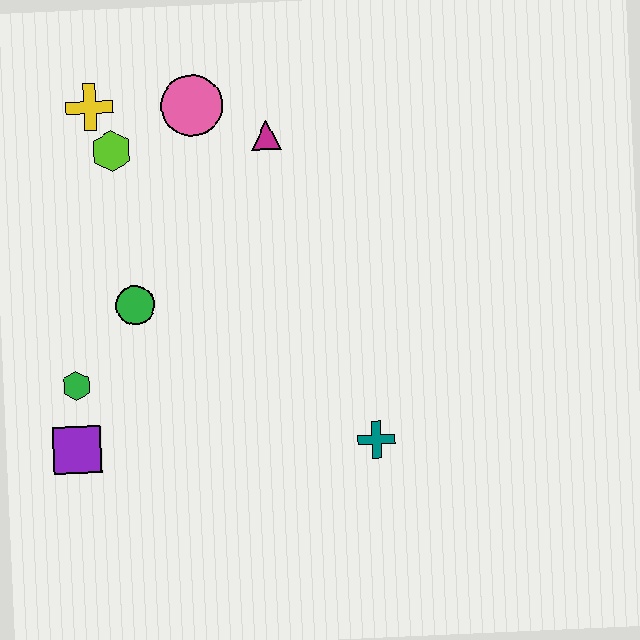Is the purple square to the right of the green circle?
No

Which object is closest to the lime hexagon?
The yellow cross is closest to the lime hexagon.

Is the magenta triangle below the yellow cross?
Yes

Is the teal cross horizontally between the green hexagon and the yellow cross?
No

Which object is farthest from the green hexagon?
The magenta triangle is farthest from the green hexagon.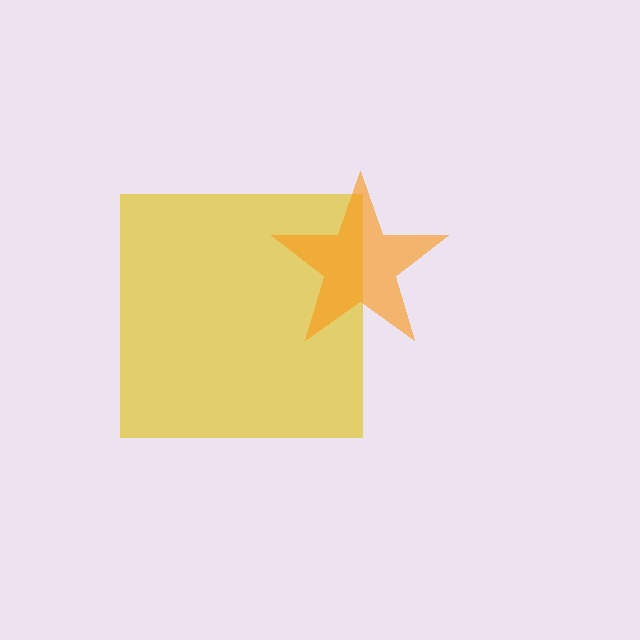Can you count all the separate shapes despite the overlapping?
Yes, there are 2 separate shapes.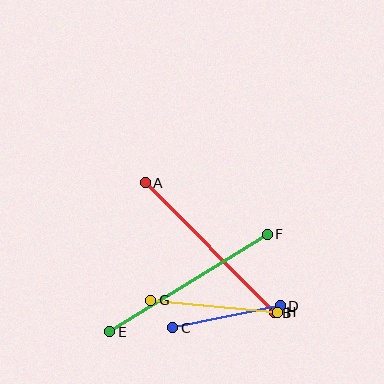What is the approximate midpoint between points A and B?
The midpoint is at approximately (210, 248) pixels.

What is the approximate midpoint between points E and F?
The midpoint is at approximately (189, 283) pixels.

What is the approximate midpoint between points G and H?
The midpoint is at approximately (214, 306) pixels.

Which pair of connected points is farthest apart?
Points E and F are farthest apart.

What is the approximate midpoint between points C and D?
The midpoint is at approximately (227, 317) pixels.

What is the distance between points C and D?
The distance is approximately 110 pixels.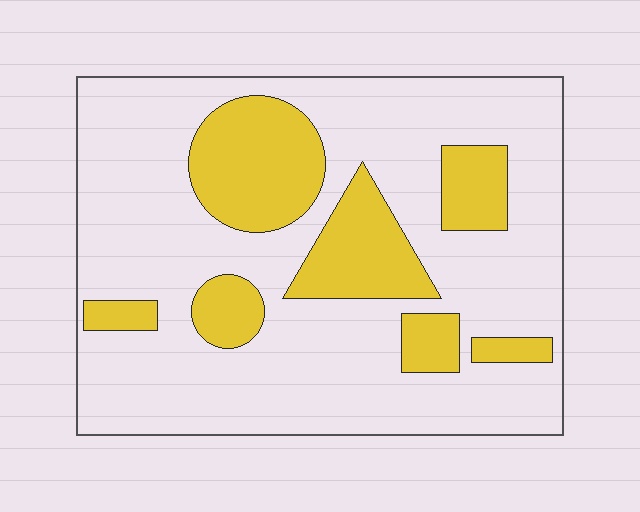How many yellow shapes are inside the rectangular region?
7.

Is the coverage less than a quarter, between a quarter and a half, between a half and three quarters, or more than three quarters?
Between a quarter and a half.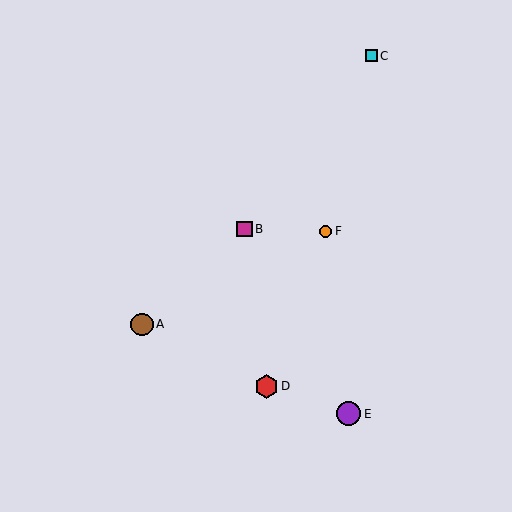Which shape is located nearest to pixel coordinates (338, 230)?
The orange circle (labeled F) at (326, 231) is nearest to that location.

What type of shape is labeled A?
Shape A is a brown circle.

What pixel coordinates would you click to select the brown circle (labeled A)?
Click at (142, 324) to select the brown circle A.